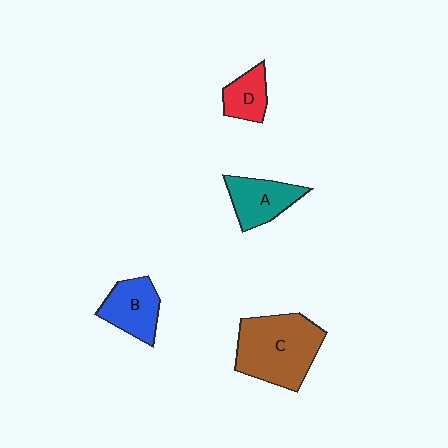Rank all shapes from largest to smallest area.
From largest to smallest: C (brown), B (blue), A (teal), D (red).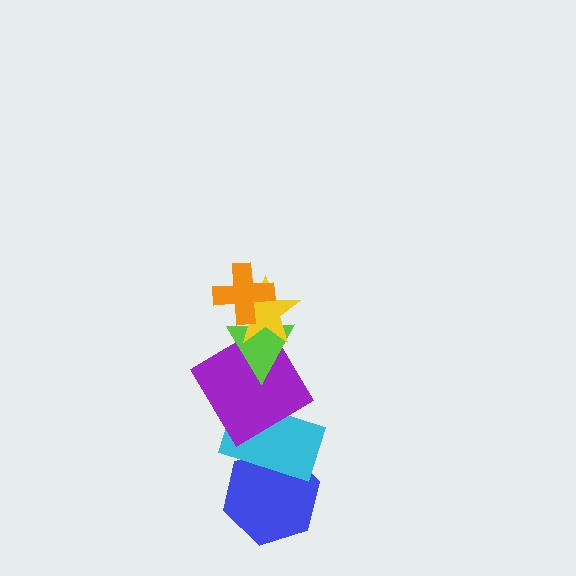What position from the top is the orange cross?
The orange cross is 1st from the top.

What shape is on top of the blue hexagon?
The cyan rectangle is on top of the blue hexagon.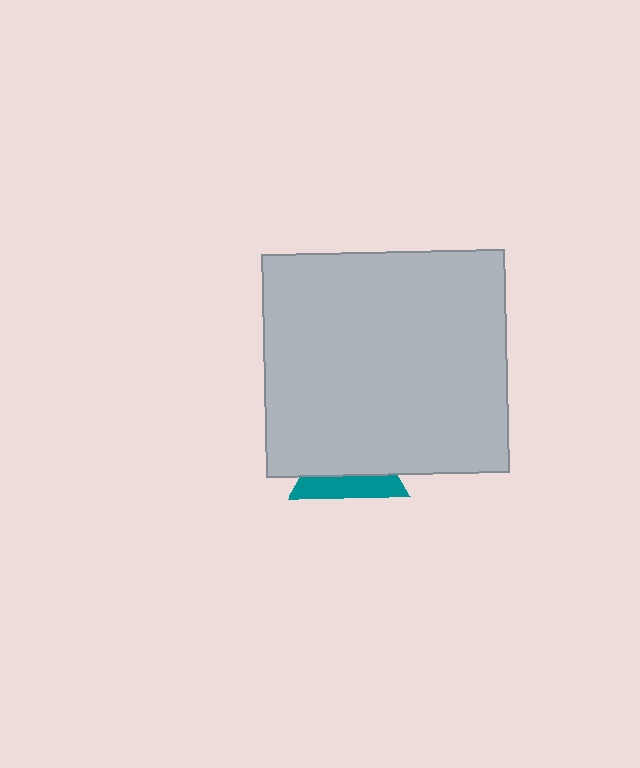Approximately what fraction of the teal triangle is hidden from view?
Roughly 63% of the teal triangle is hidden behind the light gray rectangle.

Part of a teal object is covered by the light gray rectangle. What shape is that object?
It is a triangle.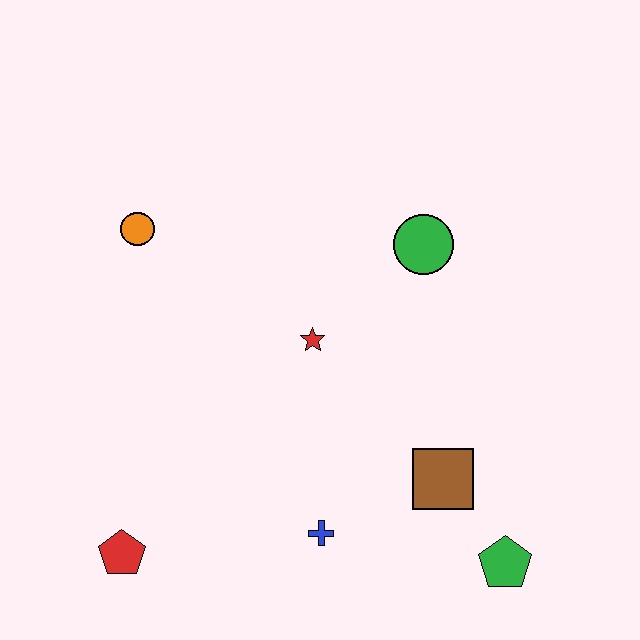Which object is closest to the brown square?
The green pentagon is closest to the brown square.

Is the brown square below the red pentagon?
No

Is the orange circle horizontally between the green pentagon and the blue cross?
No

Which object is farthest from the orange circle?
The green pentagon is farthest from the orange circle.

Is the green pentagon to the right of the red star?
Yes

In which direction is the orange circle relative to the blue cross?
The orange circle is above the blue cross.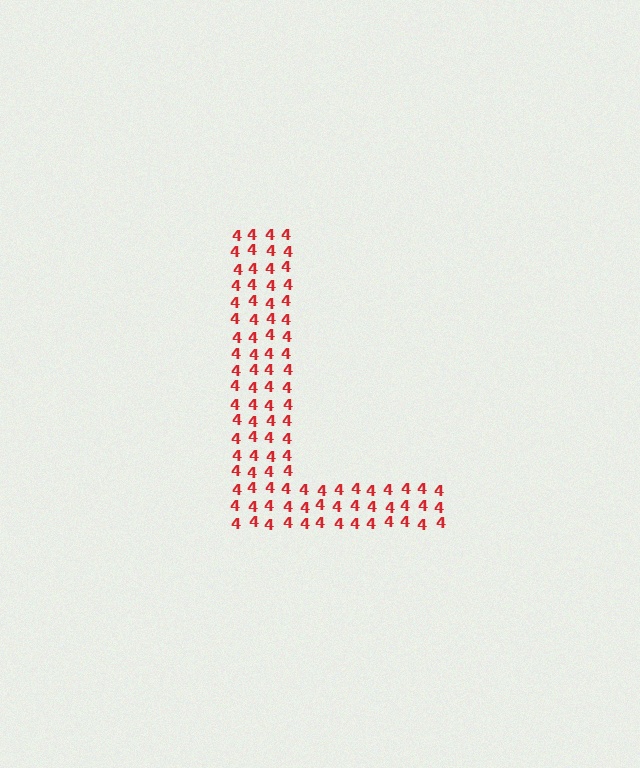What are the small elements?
The small elements are digit 4's.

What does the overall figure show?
The overall figure shows the letter L.